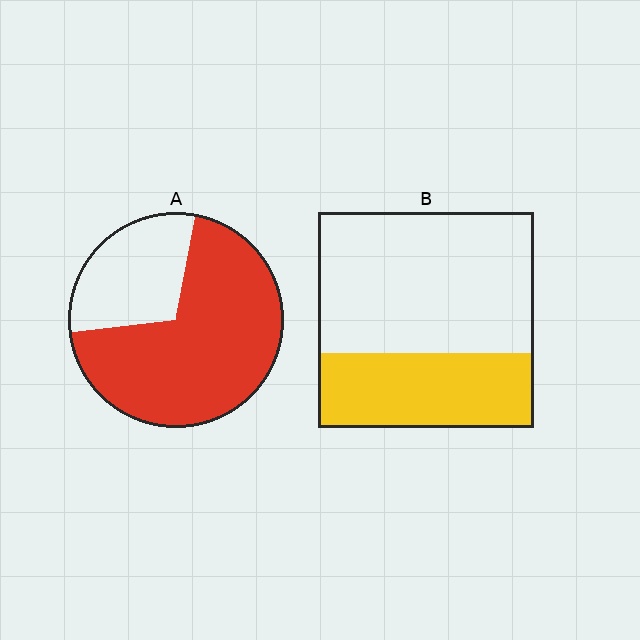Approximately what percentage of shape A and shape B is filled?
A is approximately 70% and B is approximately 35%.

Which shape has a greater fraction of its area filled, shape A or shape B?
Shape A.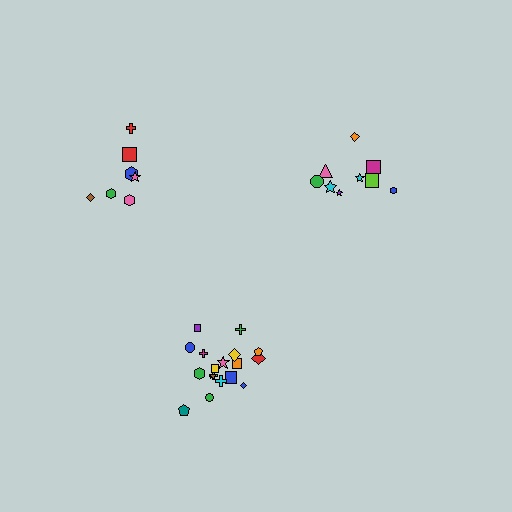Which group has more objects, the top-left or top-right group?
The top-right group.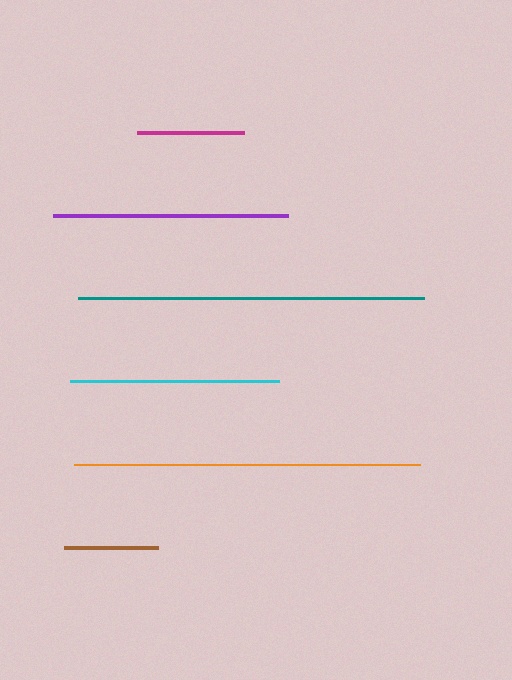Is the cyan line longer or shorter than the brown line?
The cyan line is longer than the brown line.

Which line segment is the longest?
The orange line is the longest at approximately 346 pixels.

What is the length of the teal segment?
The teal segment is approximately 346 pixels long.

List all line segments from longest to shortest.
From longest to shortest: orange, teal, purple, cyan, magenta, brown.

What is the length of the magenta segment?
The magenta segment is approximately 107 pixels long.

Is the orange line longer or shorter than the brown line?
The orange line is longer than the brown line.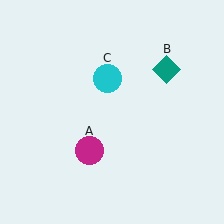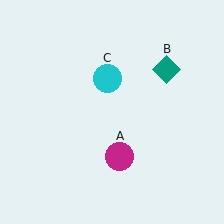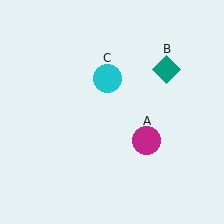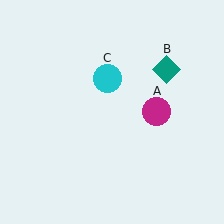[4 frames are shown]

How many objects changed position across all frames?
1 object changed position: magenta circle (object A).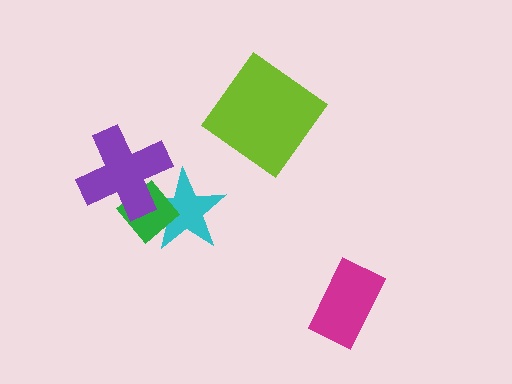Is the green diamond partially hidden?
Yes, it is partially covered by another shape.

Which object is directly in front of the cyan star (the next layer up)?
The green diamond is directly in front of the cyan star.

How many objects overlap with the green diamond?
2 objects overlap with the green diamond.